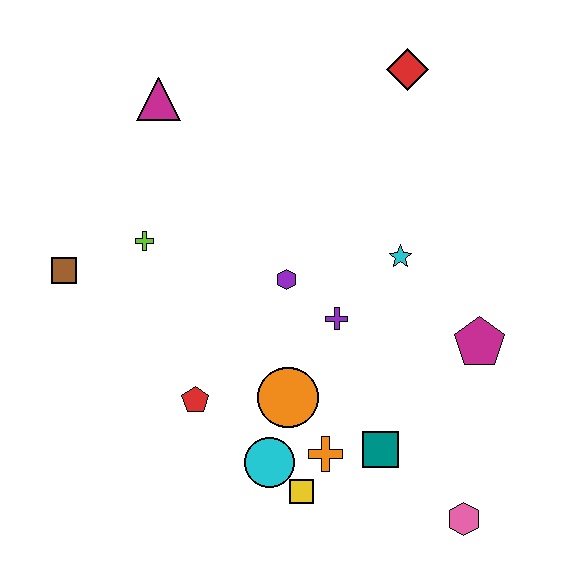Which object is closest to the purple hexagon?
The purple cross is closest to the purple hexagon.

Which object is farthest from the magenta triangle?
The pink hexagon is farthest from the magenta triangle.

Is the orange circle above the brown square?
No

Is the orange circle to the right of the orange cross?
No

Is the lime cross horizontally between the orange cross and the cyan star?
No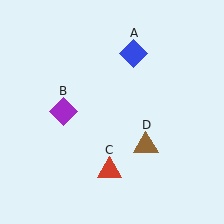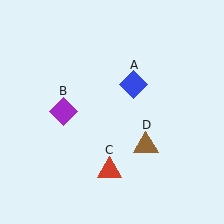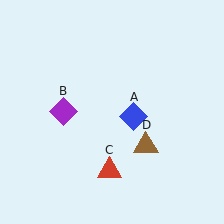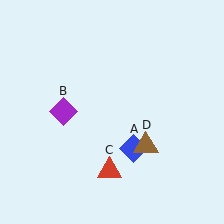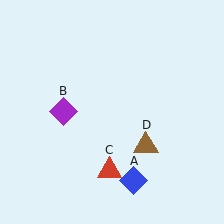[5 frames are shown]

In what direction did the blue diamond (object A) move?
The blue diamond (object A) moved down.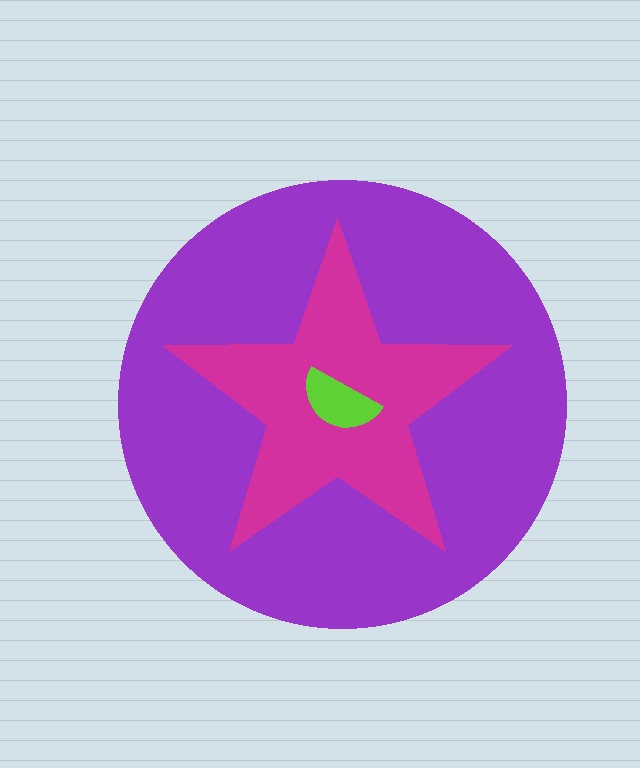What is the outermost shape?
The purple circle.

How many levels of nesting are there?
3.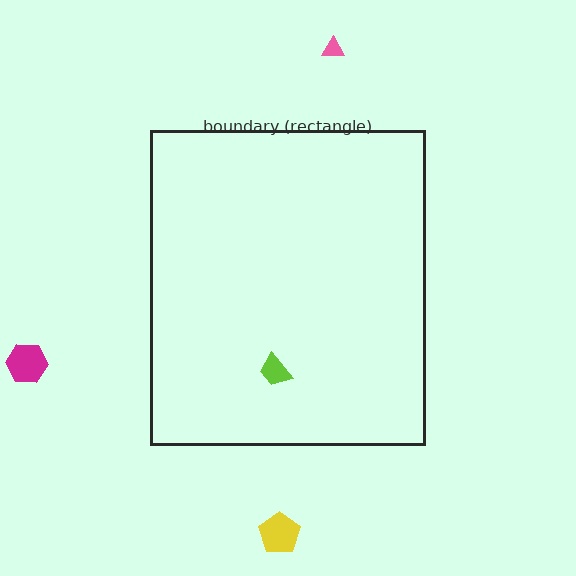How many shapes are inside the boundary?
1 inside, 3 outside.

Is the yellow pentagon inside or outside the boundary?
Outside.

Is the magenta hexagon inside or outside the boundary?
Outside.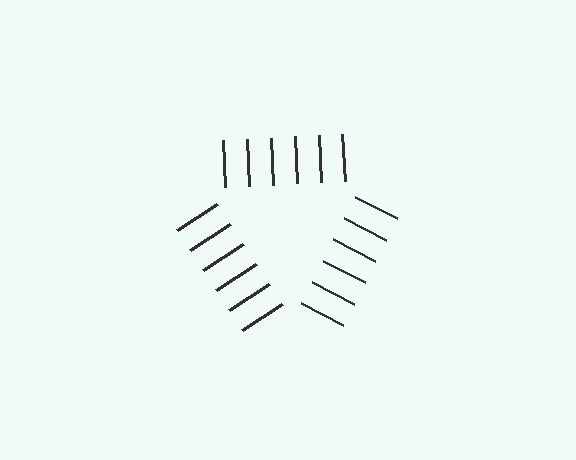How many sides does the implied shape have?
3 sides — the line-ends trace a triangle.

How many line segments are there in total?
18 — 6 along each of the 3 edges.